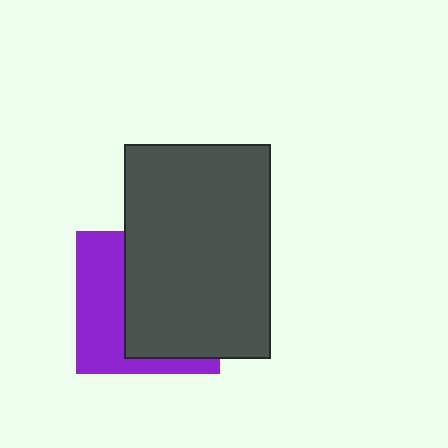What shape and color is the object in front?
The object in front is a dark gray rectangle.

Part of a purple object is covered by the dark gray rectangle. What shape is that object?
It is a square.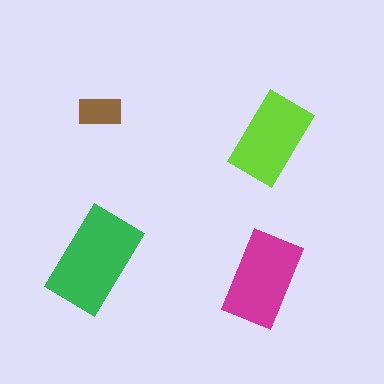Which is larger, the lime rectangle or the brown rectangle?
The lime one.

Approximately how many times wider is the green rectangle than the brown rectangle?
About 2.5 times wider.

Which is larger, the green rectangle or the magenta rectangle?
The green one.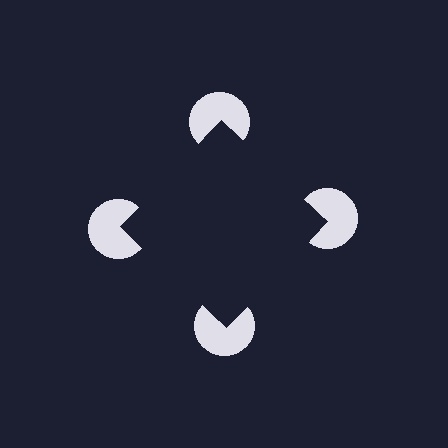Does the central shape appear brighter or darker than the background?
It typically appears slightly darker than the background, even though no actual brightness change is drawn.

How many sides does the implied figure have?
4 sides.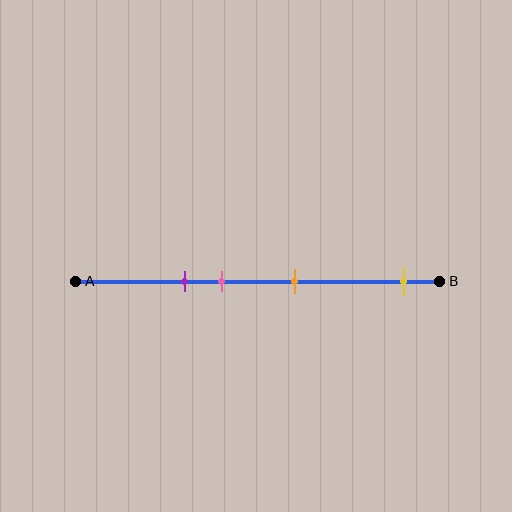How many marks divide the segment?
There are 4 marks dividing the segment.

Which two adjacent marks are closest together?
The purple and pink marks are the closest adjacent pair.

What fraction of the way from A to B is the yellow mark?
The yellow mark is approximately 90% (0.9) of the way from A to B.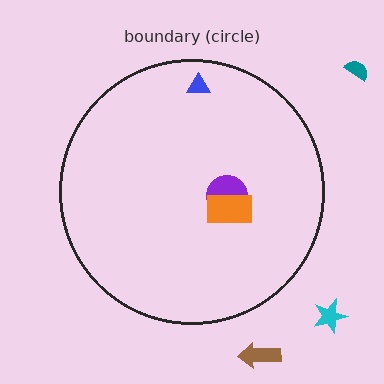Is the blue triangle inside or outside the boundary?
Inside.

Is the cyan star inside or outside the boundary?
Outside.